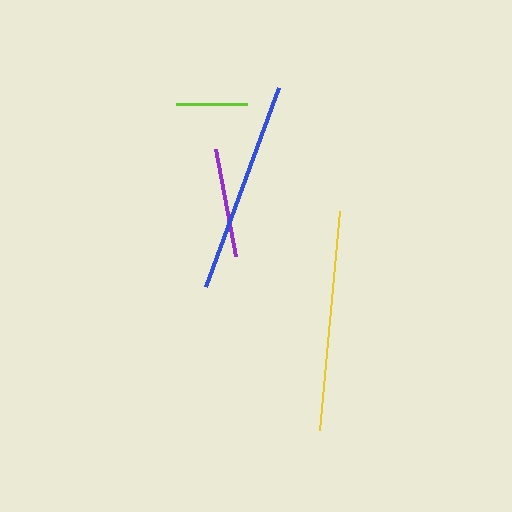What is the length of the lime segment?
The lime segment is approximately 72 pixels long.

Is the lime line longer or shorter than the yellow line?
The yellow line is longer than the lime line.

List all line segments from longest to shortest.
From longest to shortest: yellow, blue, purple, lime.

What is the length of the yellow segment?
The yellow segment is approximately 220 pixels long.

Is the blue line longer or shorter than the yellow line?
The yellow line is longer than the blue line.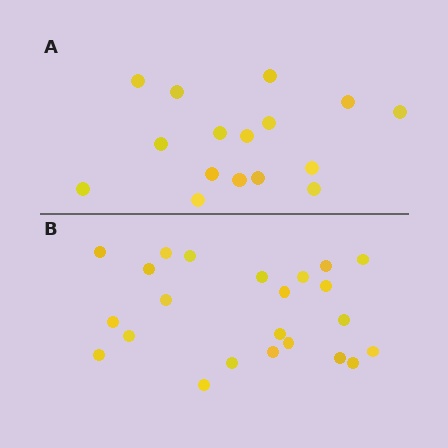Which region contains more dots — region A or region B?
Region B (the bottom region) has more dots.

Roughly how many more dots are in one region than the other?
Region B has roughly 8 or so more dots than region A.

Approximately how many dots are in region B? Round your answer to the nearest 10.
About 20 dots. (The exact count is 23, which rounds to 20.)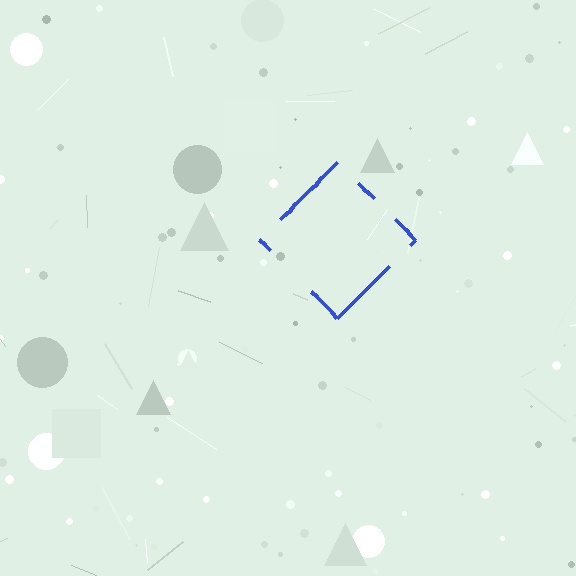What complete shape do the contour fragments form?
The contour fragments form a diamond.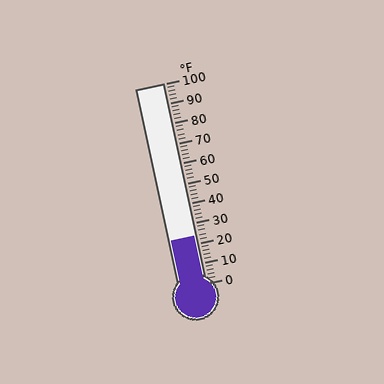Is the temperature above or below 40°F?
The temperature is below 40°F.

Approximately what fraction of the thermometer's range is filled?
The thermometer is filled to approximately 25% of its range.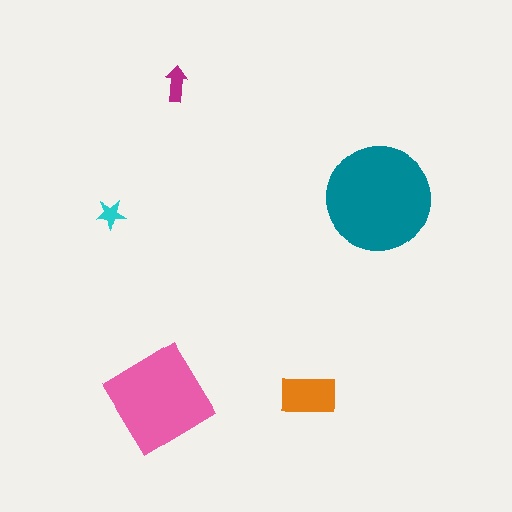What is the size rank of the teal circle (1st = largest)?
1st.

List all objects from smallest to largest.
The cyan star, the magenta arrow, the orange rectangle, the pink diamond, the teal circle.